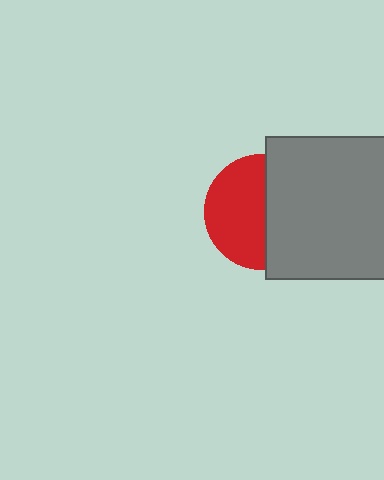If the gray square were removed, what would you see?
You would see the complete red circle.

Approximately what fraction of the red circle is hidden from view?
Roughly 46% of the red circle is hidden behind the gray square.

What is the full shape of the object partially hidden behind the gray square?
The partially hidden object is a red circle.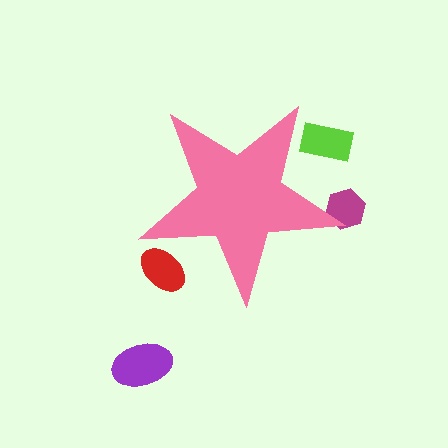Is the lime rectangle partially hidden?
Yes, the lime rectangle is partially hidden behind the pink star.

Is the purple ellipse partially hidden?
No, the purple ellipse is fully visible.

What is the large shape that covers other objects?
A pink star.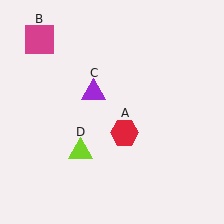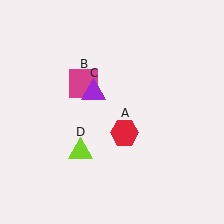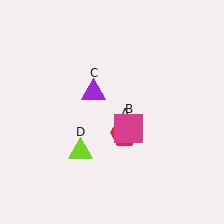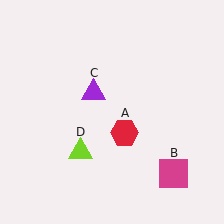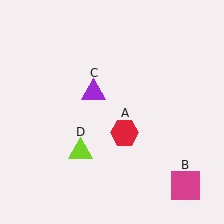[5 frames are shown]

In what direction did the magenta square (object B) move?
The magenta square (object B) moved down and to the right.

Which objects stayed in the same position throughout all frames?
Red hexagon (object A) and purple triangle (object C) and lime triangle (object D) remained stationary.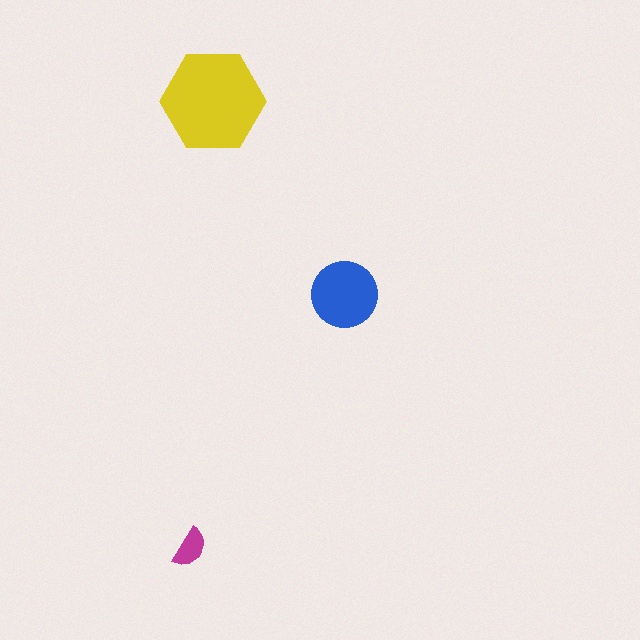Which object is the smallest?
The magenta semicircle.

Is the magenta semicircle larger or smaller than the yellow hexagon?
Smaller.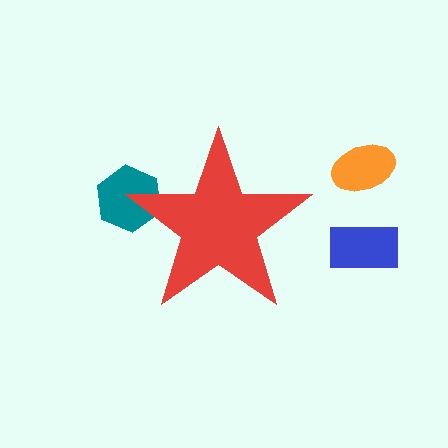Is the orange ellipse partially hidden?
No, the orange ellipse is fully visible.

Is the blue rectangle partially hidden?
No, the blue rectangle is fully visible.